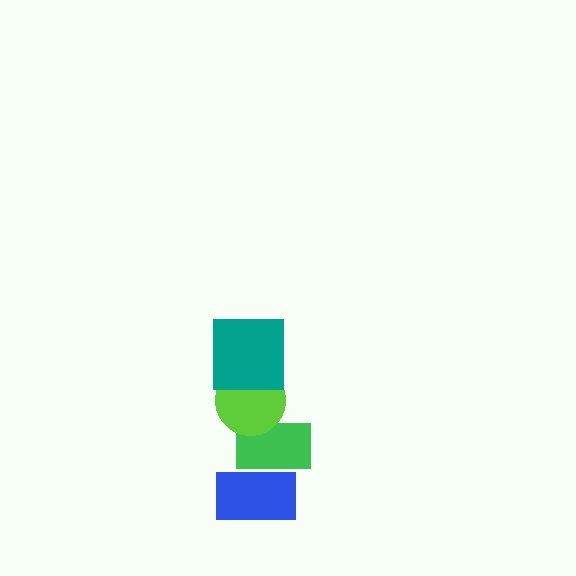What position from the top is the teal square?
The teal square is 1st from the top.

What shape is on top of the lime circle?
The teal square is on top of the lime circle.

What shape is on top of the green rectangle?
The lime circle is on top of the green rectangle.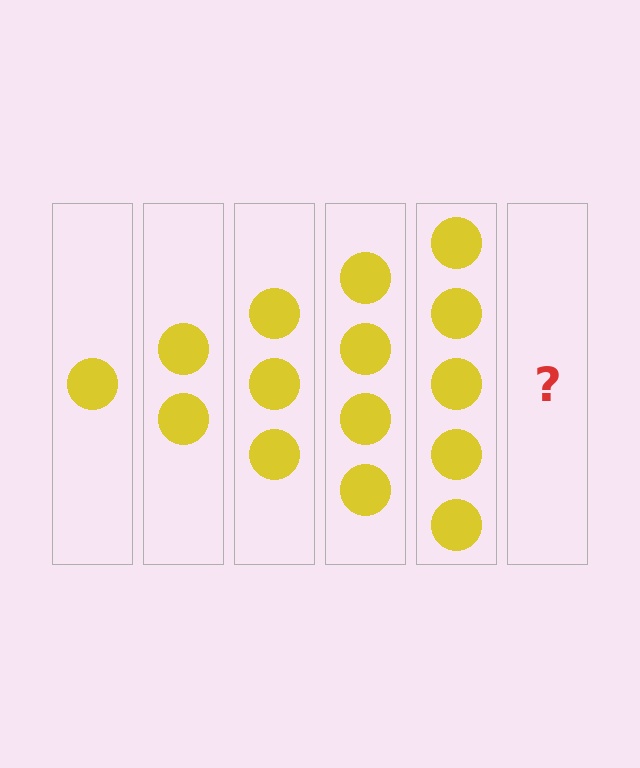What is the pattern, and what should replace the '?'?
The pattern is that each step adds one more circle. The '?' should be 6 circles.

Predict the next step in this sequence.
The next step is 6 circles.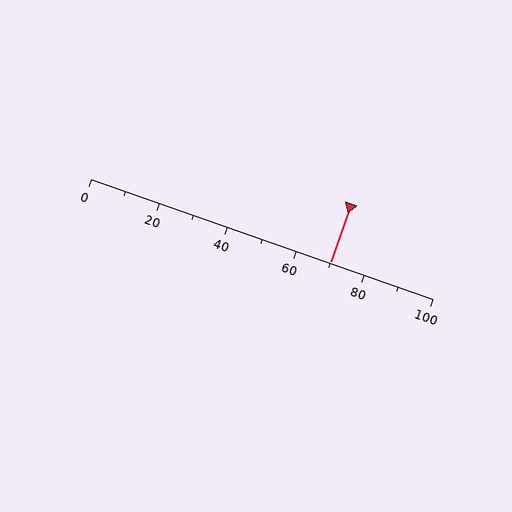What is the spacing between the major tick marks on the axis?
The major ticks are spaced 20 apart.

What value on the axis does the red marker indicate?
The marker indicates approximately 70.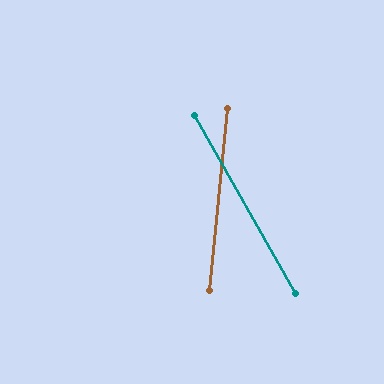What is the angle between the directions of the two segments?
Approximately 35 degrees.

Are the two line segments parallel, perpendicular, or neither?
Neither parallel nor perpendicular — they differ by about 35°.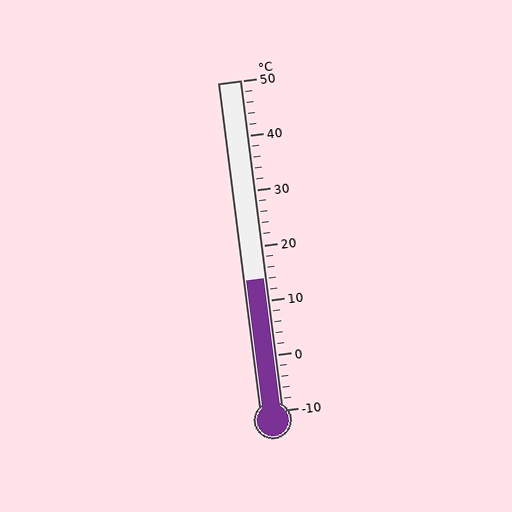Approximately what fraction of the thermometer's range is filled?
The thermometer is filled to approximately 40% of its range.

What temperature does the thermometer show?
The thermometer shows approximately 14°C.